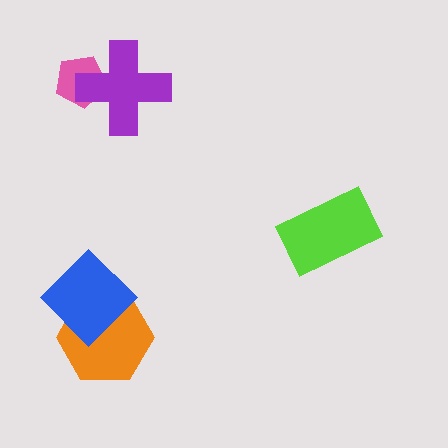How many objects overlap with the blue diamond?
1 object overlaps with the blue diamond.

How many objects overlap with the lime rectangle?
0 objects overlap with the lime rectangle.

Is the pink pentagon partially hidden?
Yes, it is partially covered by another shape.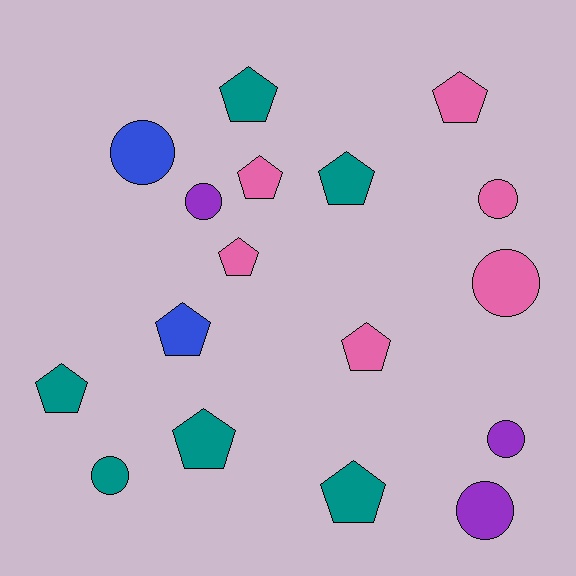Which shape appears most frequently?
Pentagon, with 10 objects.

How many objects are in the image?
There are 17 objects.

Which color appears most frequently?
Pink, with 6 objects.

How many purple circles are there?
There are 3 purple circles.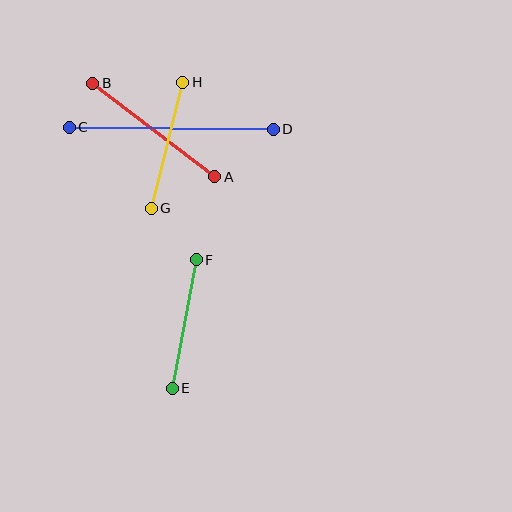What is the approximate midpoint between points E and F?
The midpoint is at approximately (184, 324) pixels.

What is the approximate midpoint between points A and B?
The midpoint is at approximately (154, 130) pixels.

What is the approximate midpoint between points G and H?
The midpoint is at approximately (167, 145) pixels.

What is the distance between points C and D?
The distance is approximately 204 pixels.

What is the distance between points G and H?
The distance is approximately 130 pixels.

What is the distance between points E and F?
The distance is approximately 131 pixels.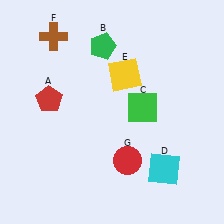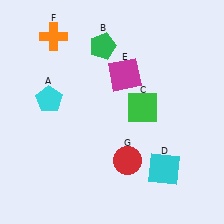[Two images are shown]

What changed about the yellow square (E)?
In Image 1, E is yellow. In Image 2, it changed to magenta.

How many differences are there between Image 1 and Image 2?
There are 3 differences between the two images.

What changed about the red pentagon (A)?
In Image 1, A is red. In Image 2, it changed to cyan.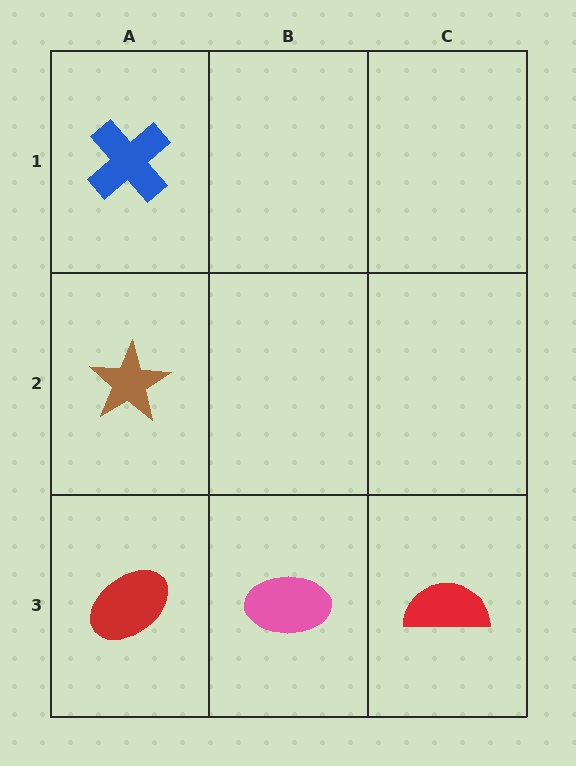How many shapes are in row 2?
1 shape.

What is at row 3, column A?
A red ellipse.